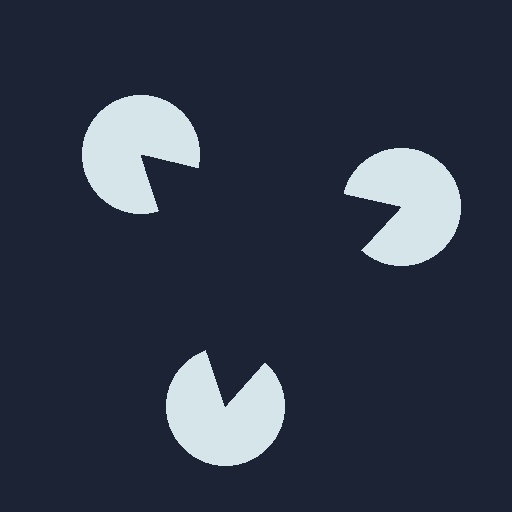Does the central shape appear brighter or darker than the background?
It typically appears slightly darker than the background, even though no actual brightness change is drawn.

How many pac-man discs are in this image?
There are 3 — one at each vertex of the illusory triangle.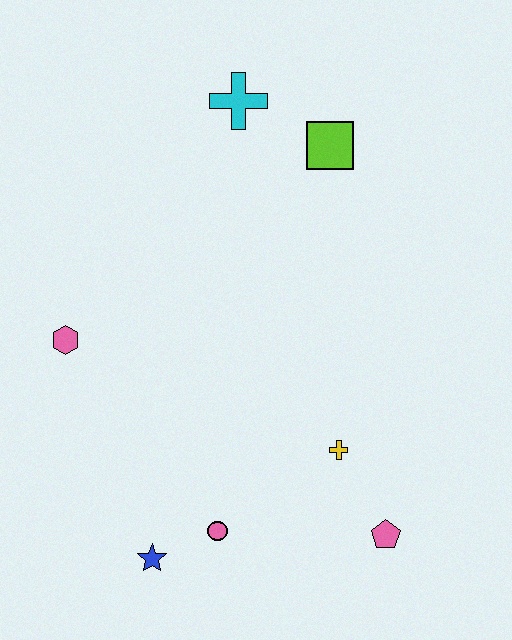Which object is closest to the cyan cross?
The lime square is closest to the cyan cross.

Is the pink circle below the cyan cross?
Yes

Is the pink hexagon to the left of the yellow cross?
Yes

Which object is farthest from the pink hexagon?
The pink pentagon is farthest from the pink hexagon.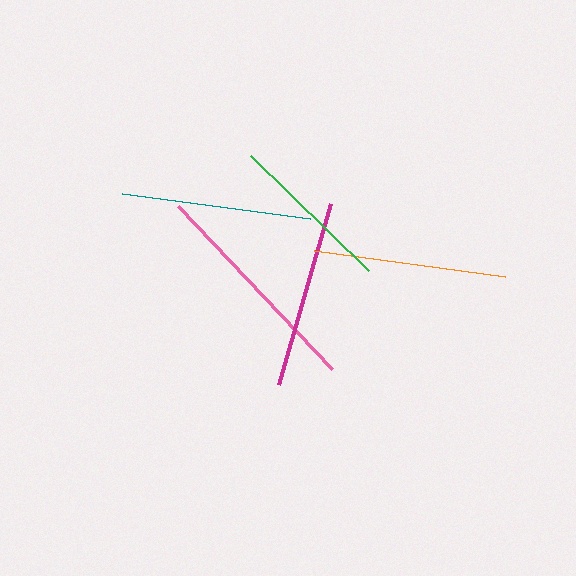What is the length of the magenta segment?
The magenta segment is approximately 189 pixels long.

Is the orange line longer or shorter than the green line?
The orange line is longer than the green line.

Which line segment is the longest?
The pink line is the longest at approximately 224 pixels.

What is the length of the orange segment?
The orange segment is approximately 193 pixels long.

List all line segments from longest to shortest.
From longest to shortest: pink, orange, teal, magenta, green.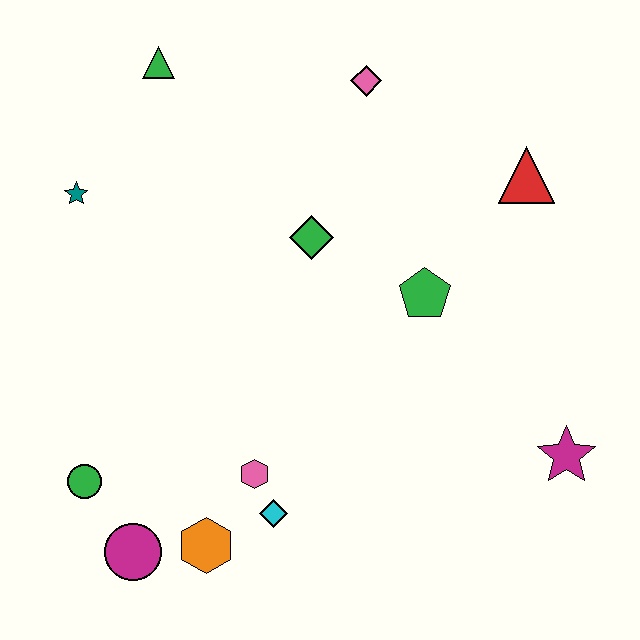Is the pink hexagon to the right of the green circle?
Yes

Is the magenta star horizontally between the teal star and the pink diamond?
No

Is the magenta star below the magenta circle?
No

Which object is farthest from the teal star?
The magenta star is farthest from the teal star.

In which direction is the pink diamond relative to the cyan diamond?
The pink diamond is above the cyan diamond.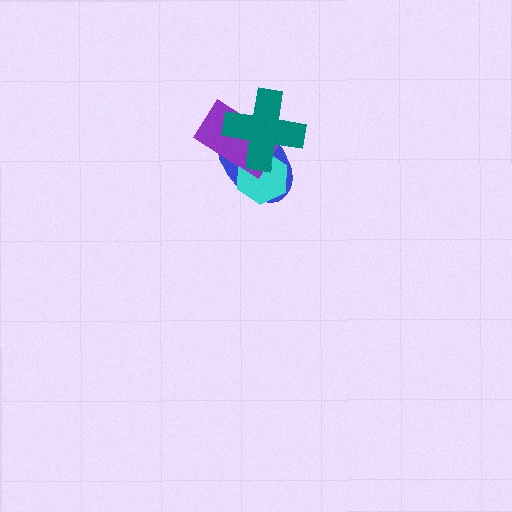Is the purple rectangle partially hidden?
Yes, it is partially covered by another shape.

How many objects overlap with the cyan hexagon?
3 objects overlap with the cyan hexagon.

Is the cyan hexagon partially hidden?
Yes, it is partially covered by another shape.